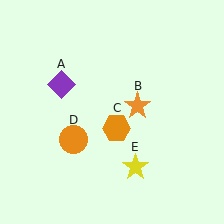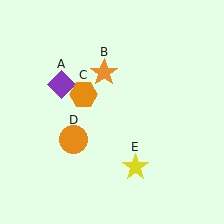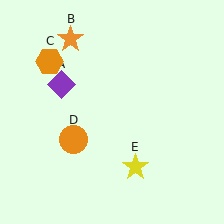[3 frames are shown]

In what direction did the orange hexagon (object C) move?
The orange hexagon (object C) moved up and to the left.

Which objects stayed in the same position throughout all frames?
Purple diamond (object A) and orange circle (object D) and yellow star (object E) remained stationary.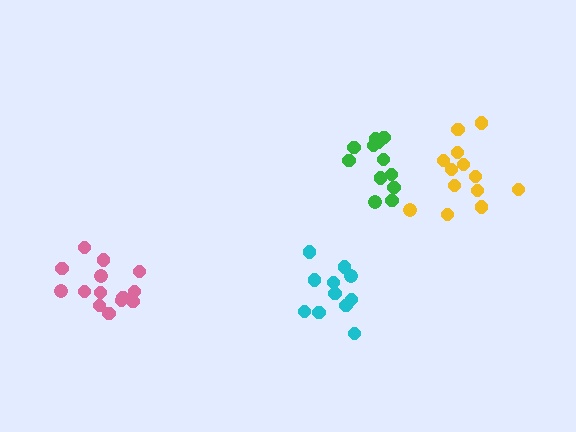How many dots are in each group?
Group 1: 11 dots, Group 2: 13 dots, Group 3: 14 dots, Group 4: 12 dots (50 total).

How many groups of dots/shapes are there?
There are 4 groups.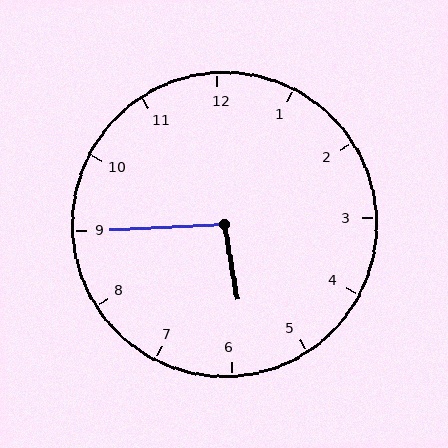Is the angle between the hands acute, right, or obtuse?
It is obtuse.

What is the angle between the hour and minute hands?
Approximately 98 degrees.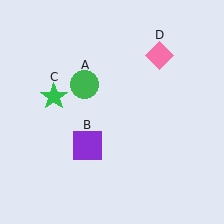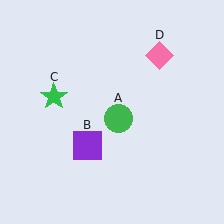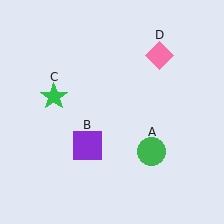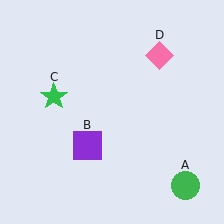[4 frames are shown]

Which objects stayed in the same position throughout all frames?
Purple square (object B) and green star (object C) and pink diamond (object D) remained stationary.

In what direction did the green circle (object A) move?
The green circle (object A) moved down and to the right.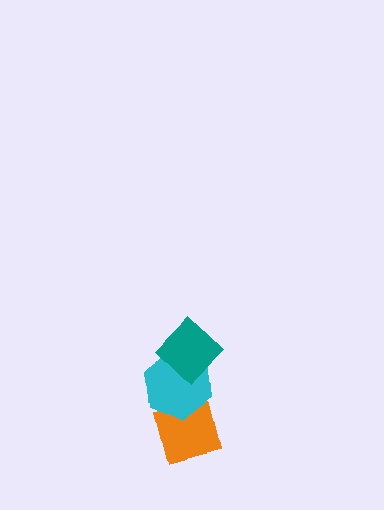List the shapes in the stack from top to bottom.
From top to bottom: the teal diamond, the cyan hexagon, the orange square.